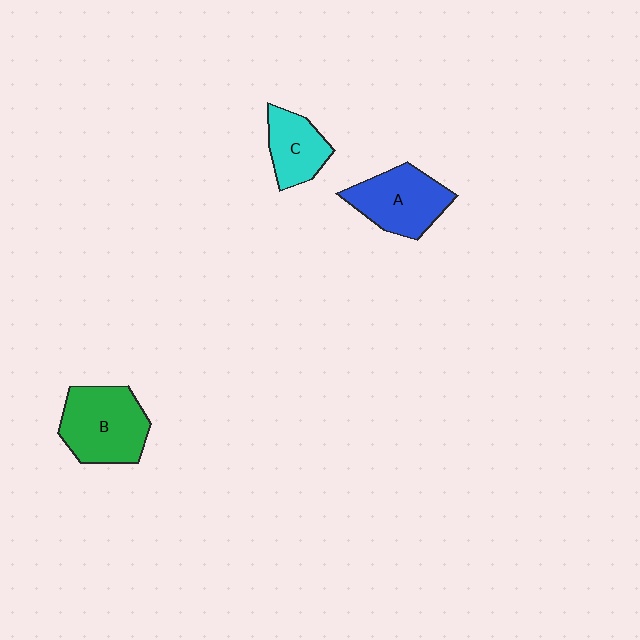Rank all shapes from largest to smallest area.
From largest to smallest: B (green), A (blue), C (cyan).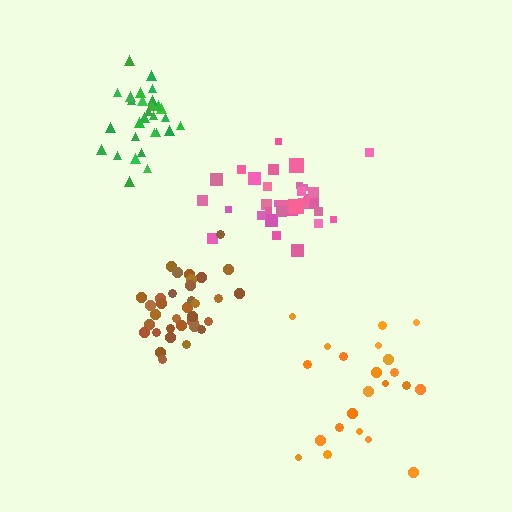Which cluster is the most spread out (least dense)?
Orange.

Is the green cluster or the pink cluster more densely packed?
Green.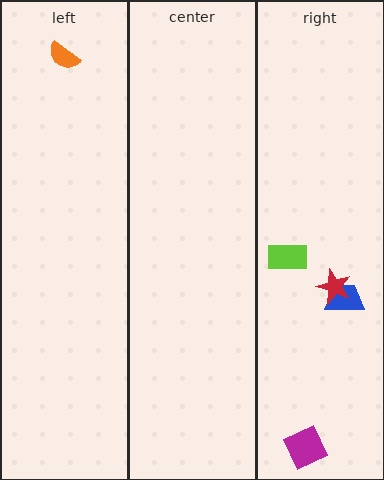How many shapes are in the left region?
1.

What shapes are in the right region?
The blue trapezoid, the lime rectangle, the magenta square, the red star.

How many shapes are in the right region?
4.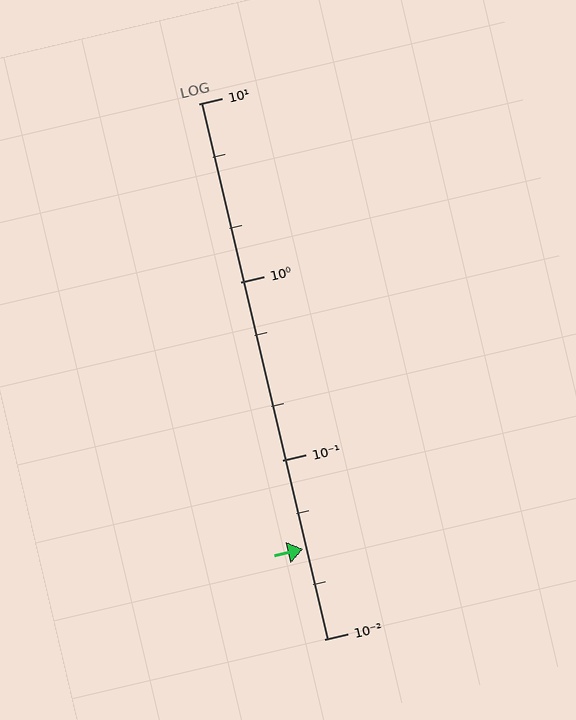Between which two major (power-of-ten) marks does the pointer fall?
The pointer is between 0.01 and 0.1.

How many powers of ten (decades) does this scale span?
The scale spans 3 decades, from 0.01 to 10.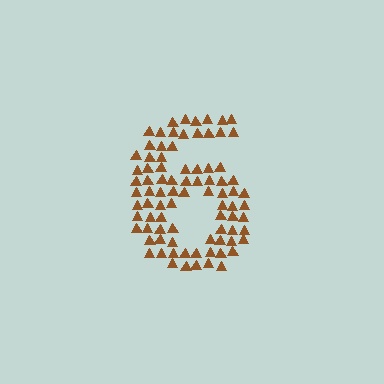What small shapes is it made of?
It is made of small triangles.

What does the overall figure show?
The overall figure shows the digit 6.